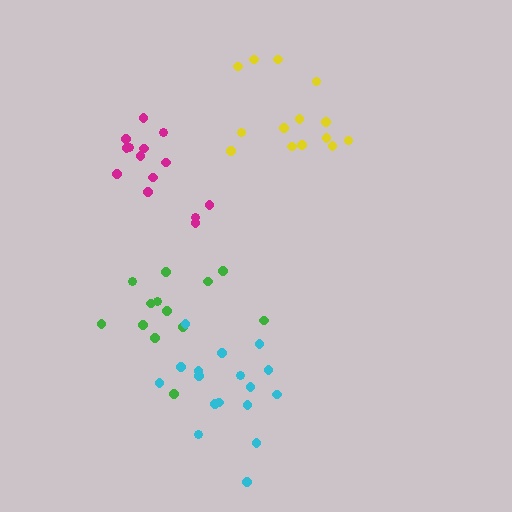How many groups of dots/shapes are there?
There are 4 groups.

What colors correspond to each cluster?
The clusters are colored: magenta, yellow, green, cyan.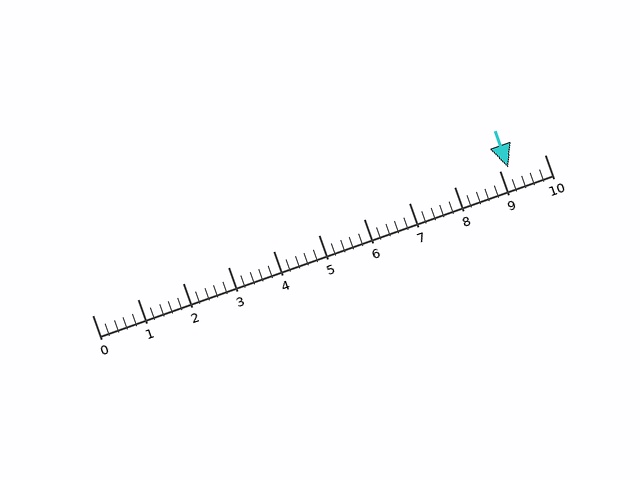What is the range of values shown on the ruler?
The ruler shows values from 0 to 10.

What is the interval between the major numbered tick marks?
The major tick marks are spaced 1 units apart.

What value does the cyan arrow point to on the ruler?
The cyan arrow points to approximately 9.2.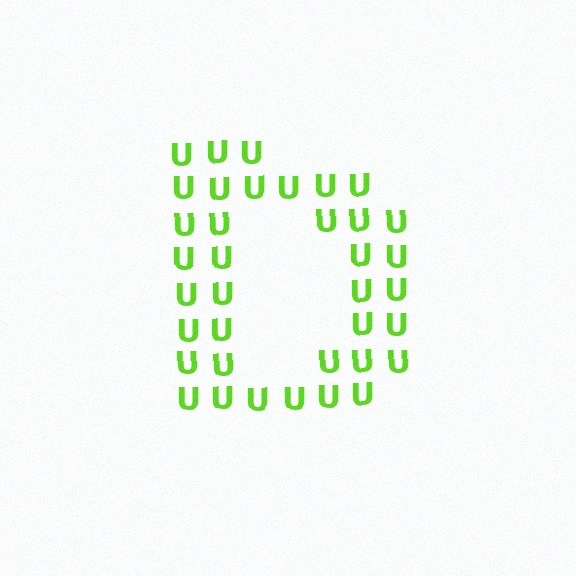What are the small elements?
The small elements are letter U's.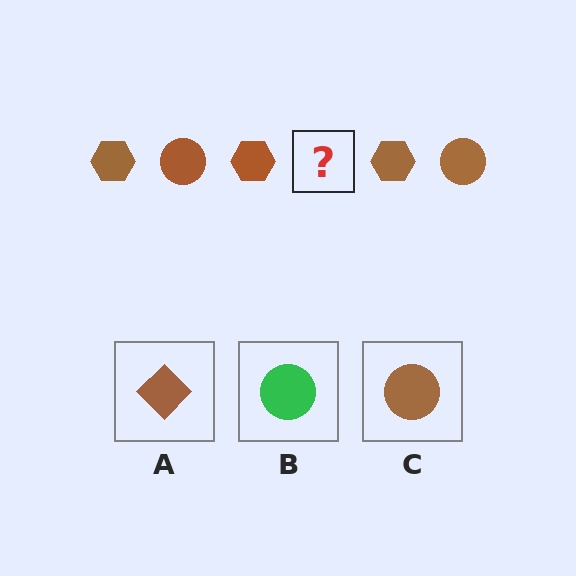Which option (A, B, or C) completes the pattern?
C.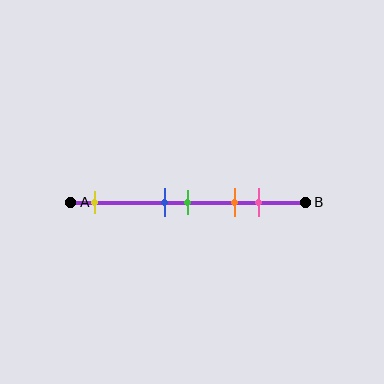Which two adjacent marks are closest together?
The blue and green marks are the closest adjacent pair.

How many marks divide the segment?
There are 5 marks dividing the segment.